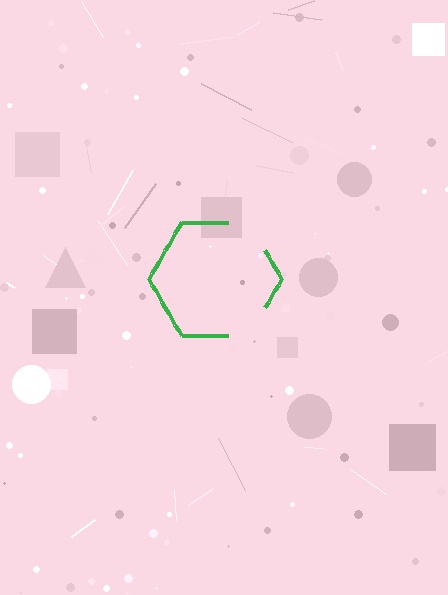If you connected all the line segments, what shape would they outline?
They would outline a hexagon.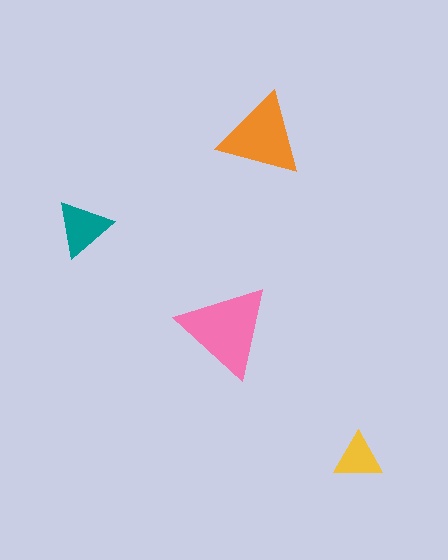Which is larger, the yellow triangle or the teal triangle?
The teal one.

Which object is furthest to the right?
The yellow triangle is rightmost.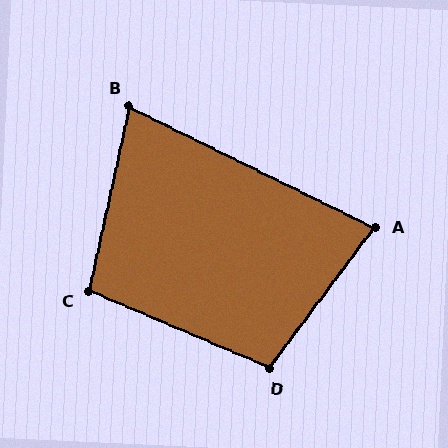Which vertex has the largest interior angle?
D, at approximately 104 degrees.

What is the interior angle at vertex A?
Approximately 79 degrees (acute).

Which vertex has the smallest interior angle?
B, at approximately 76 degrees.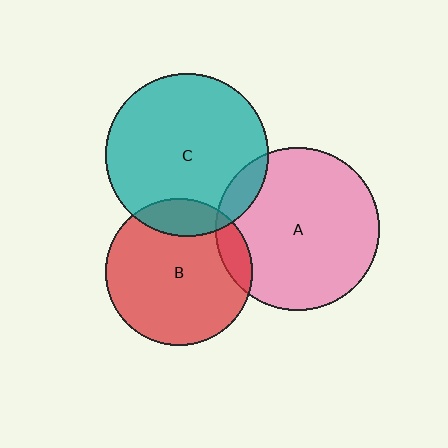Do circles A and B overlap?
Yes.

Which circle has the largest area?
Circle A (pink).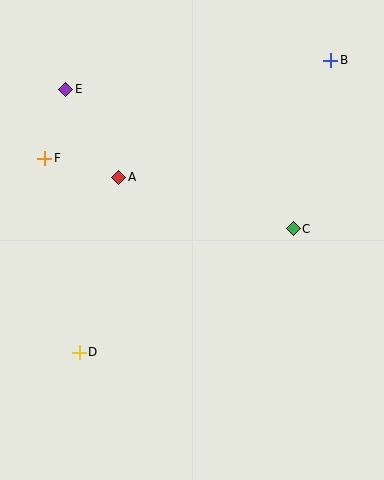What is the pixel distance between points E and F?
The distance between E and F is 73 pixels.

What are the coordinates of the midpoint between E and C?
The midpoint between E and C is at (180, 159).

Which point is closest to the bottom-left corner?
Point D is closest to the bottom-left corner.